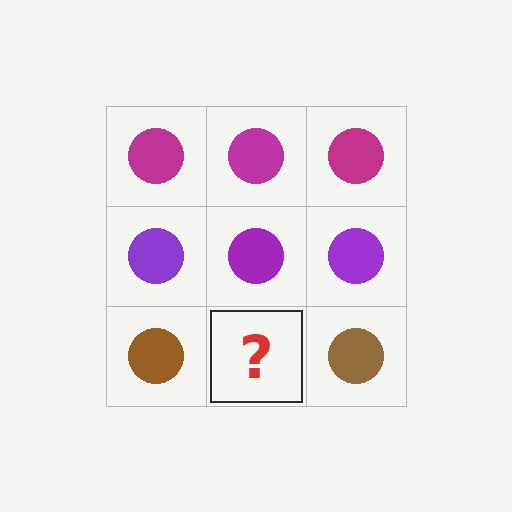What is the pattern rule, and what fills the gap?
The rule is that each row has a consistent color. The gap should be filled with a brown circle.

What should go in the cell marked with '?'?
The missing cell should contain a brown circle.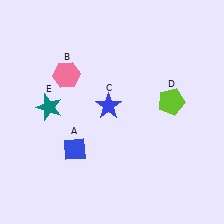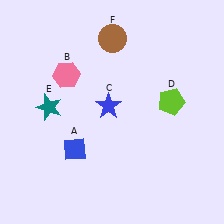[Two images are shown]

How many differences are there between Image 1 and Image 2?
There is 1 difference between the two images.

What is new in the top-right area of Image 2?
A brown circle (F) was added in the top-right area of Image 2.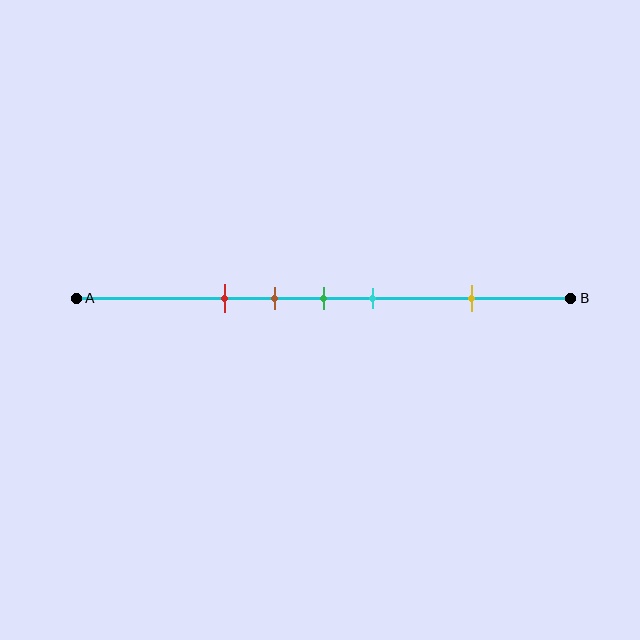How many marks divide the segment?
There are 5 marks dividing the segment.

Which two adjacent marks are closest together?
The brown and green marks are the closest adjacent pair.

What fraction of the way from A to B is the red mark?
The red mark is approximately 30% (0.3) of the way from A to B.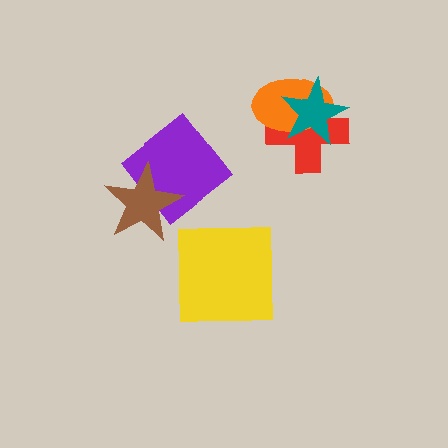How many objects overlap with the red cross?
2 objects overlap with the red cross.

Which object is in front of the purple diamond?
The brown star is in front of the purple diamond.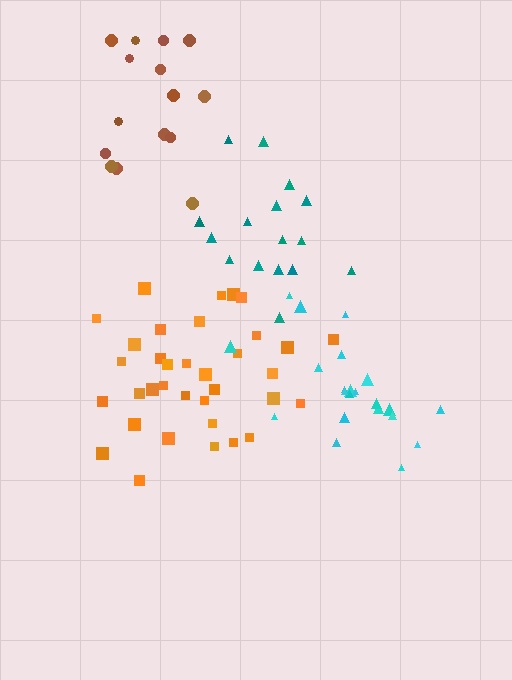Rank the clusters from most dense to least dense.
cyan, orange, teal, brown.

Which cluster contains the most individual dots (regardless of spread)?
Orange (35).